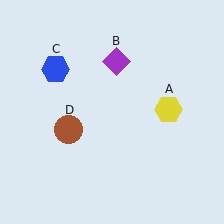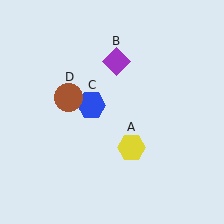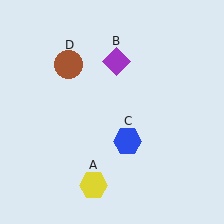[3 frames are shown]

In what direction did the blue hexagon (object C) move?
The blue hexagon (object C) moved down and to the right.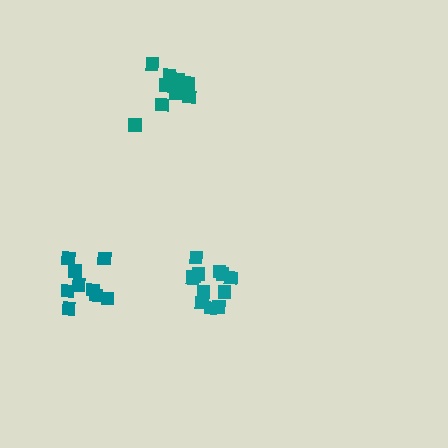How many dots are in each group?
Group 1: 12 dots, Group 2: 12 dots, Group 3: 9 dots (33 total).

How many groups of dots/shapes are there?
There are 3 groups.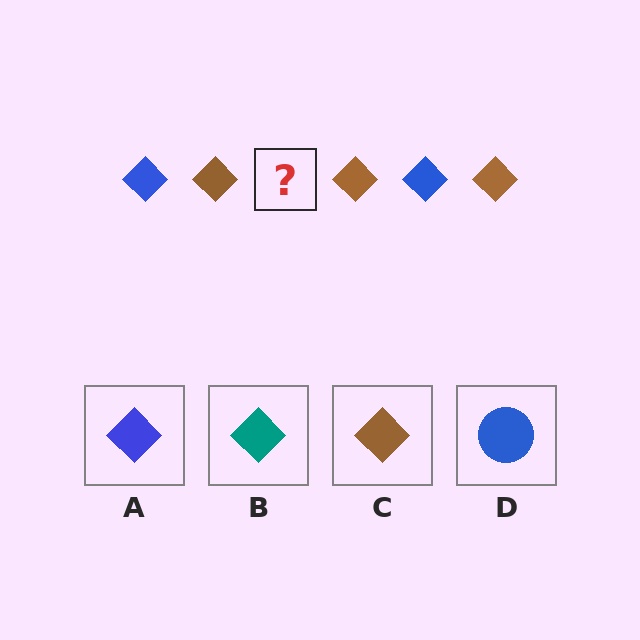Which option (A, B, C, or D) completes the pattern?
A.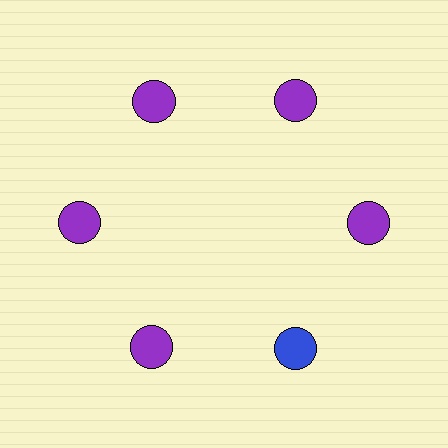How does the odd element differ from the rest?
It has a different color: blue instead of purple.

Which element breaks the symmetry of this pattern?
The blue circle at roughly the 5 o'clock position breaks the symmetry. All other shapes are purple circles.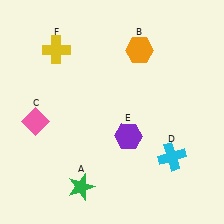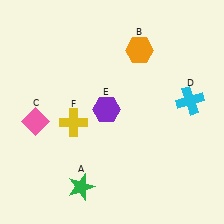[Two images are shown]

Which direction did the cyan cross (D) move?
The cyan cross (D) moved up.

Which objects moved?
The objects that moved are: the cyan cross (D), the purple hexagon (E), the yellow cross (F).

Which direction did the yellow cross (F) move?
The yellow cross (F) moved down.